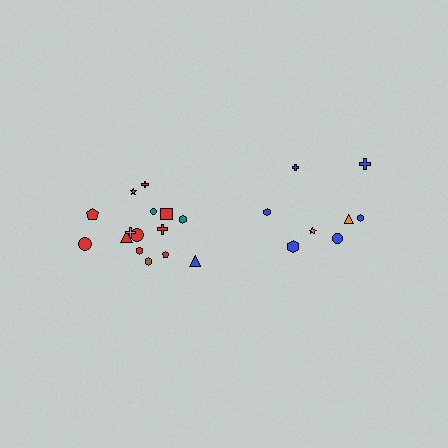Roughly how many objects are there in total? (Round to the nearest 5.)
Roughly 25 objects in total.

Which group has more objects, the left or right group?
The left group.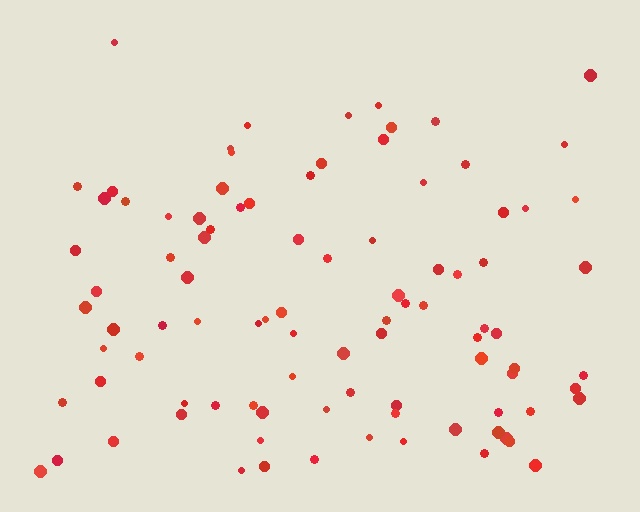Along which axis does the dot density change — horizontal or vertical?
Vertical.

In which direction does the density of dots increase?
From top to bottom, with the bottom side densest.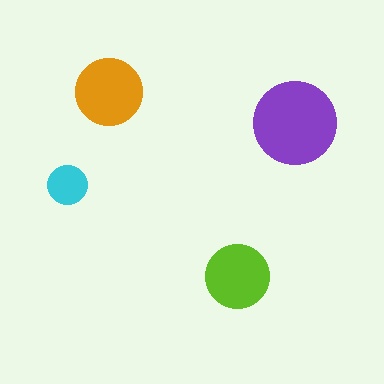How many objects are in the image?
There are 4 objects in the image.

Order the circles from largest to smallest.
the purple one, the orange one, the lime one, the cyan one.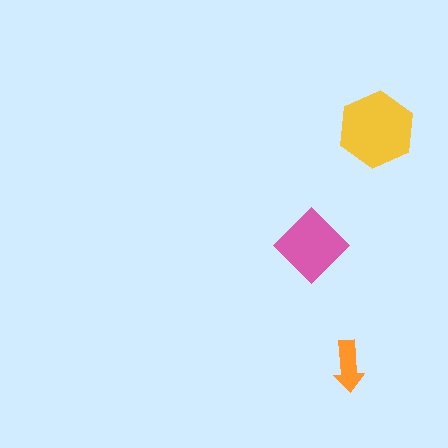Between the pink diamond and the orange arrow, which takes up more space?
The pink diamond.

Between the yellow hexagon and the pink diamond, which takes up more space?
The yellow hexagon.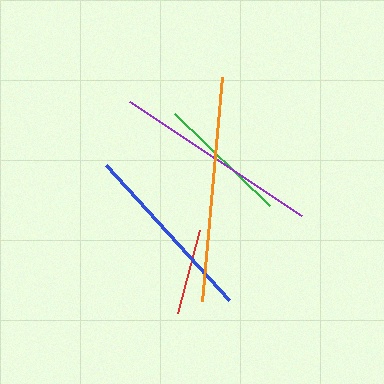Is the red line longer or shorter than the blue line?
The blue line is longer than the red line.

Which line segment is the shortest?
The red line is the shortest at approximately 86 pixels.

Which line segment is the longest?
The orange line is the longest at approximately 225 pixels.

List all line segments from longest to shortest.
From longest to shortest: orange, purple, blue, green, red.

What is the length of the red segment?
The red segment is approximately 86 pixels long.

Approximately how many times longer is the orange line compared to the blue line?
The orange line is approximately 1.2 times the length of the blue line.